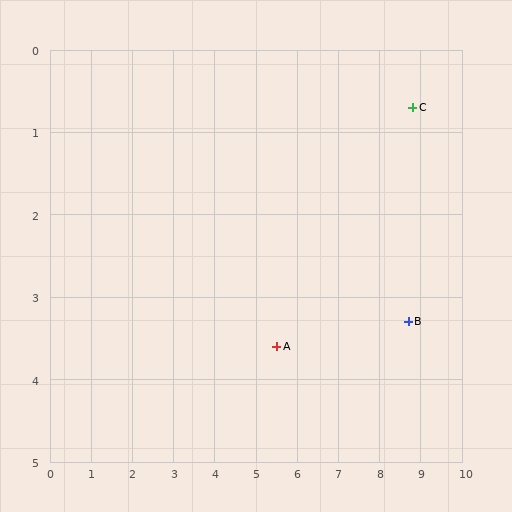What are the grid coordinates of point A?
Point A is at approximately (5.5, 3.6).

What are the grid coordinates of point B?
Point B is at approximately (8.7, 3.3).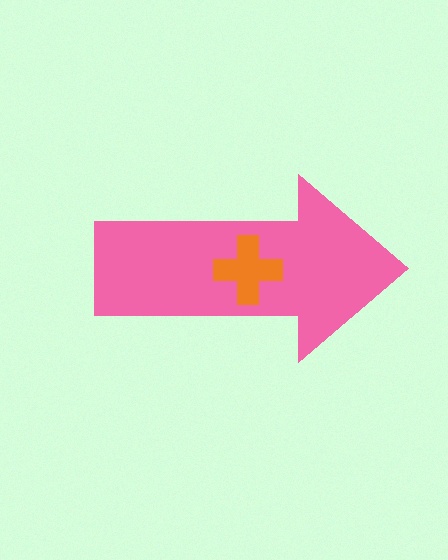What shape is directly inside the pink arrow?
The orange cross.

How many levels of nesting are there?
2.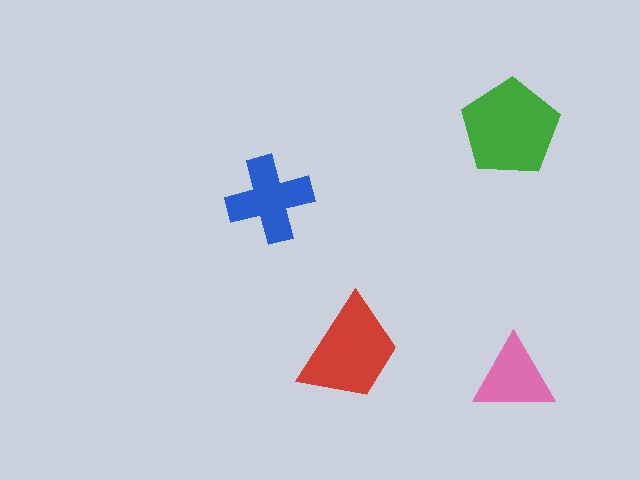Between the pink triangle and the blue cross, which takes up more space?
The blue cross.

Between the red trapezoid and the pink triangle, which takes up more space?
The red trapezoid.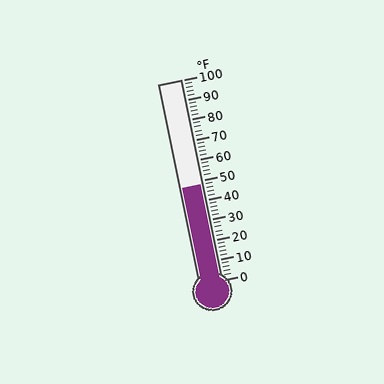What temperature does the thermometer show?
The thermometer shows approximately 48°F.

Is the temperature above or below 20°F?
The temperature is above 20°F.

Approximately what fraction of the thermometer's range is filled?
The thermometer is filled to approximately 50% of its range.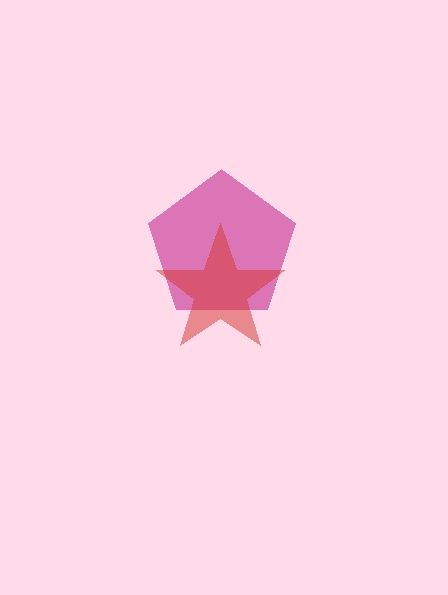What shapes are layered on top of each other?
The layered shapes are: a magenta pentagon, a red star.